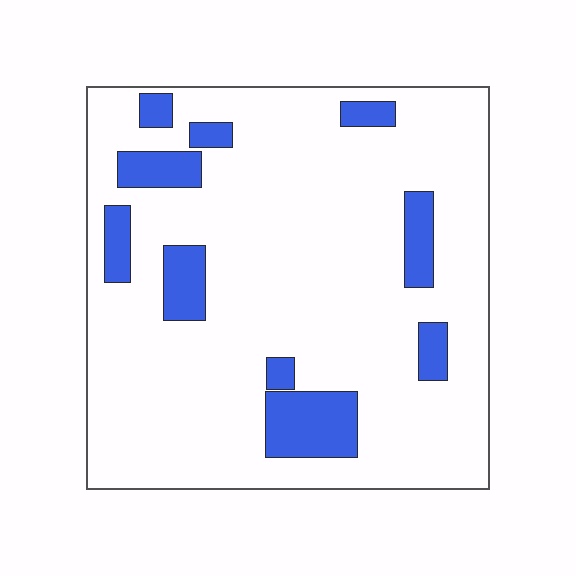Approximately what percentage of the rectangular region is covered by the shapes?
Approximately 15%.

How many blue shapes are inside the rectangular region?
10.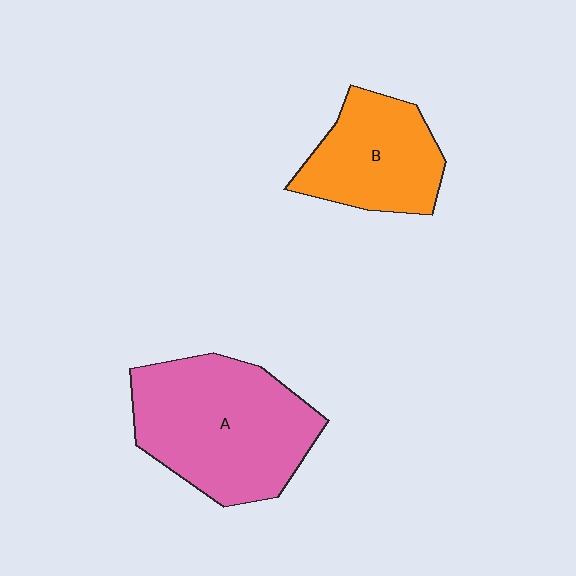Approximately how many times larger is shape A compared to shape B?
Approximately 1.6 times.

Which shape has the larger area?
Shape A (pink).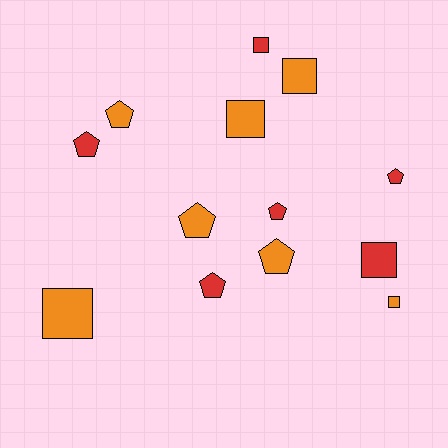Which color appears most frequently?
Orange, with 7 objects.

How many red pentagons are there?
There are 4 red pentagons.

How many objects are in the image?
There are 13 objects.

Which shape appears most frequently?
Pentagon, with 7 objects.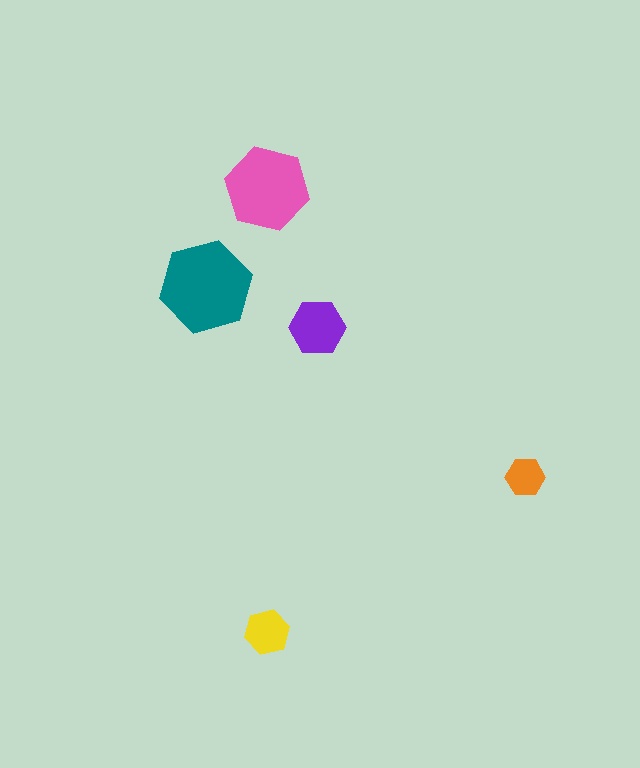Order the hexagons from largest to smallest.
the teal one, the pink one, the purple one, the yellow one, the orange one.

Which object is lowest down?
The yellow hexagon is bottommost.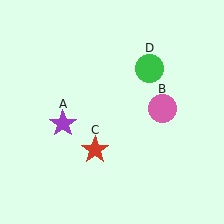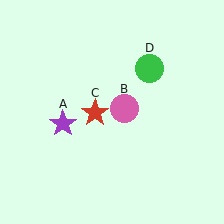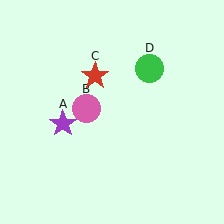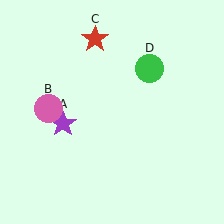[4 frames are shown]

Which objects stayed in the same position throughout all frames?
Purple star (object A) and green circle (object D) remained stationary.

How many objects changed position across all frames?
2 objects changed position: pink circle (object B), red star (object C).